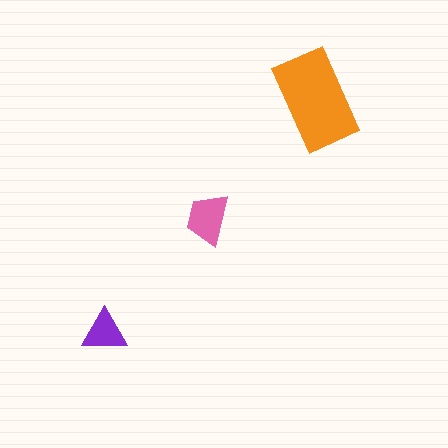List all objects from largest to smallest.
The orange rectangle, the pink trapezoid, the purple triangle.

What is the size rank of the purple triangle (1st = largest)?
3rd.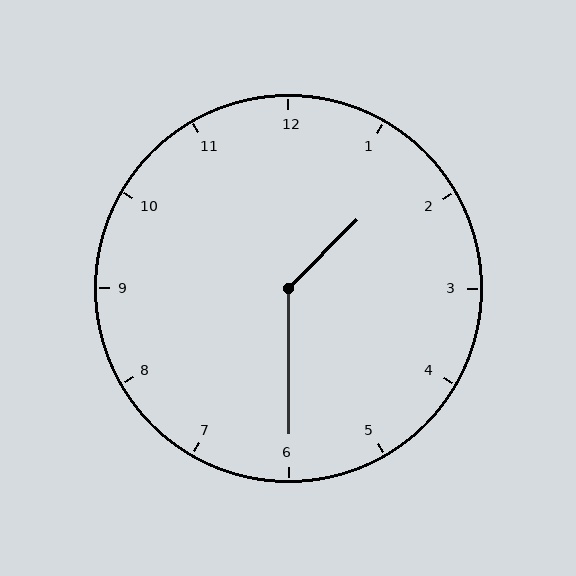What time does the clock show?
1:30.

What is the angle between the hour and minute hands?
Approximately 135 degrees.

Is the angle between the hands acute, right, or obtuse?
It is obtuse.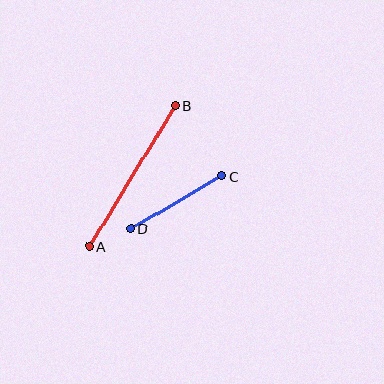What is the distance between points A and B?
The distance is approximately 165 pixels.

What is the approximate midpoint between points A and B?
The midpoint is at approximately (133, 176) pixels.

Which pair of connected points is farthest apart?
Points A and B are farthest apart.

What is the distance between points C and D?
The distance is approximately 106 pixels.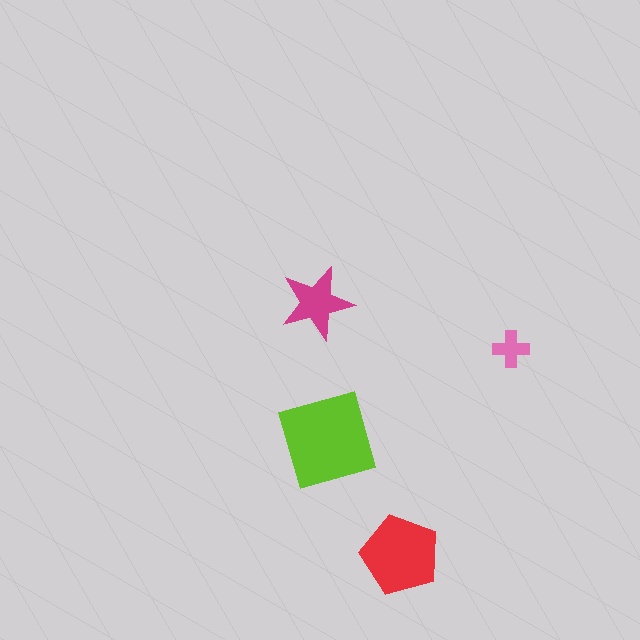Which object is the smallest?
The pink cross.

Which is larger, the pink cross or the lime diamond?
The lime diamond.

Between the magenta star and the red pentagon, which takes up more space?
The red pentagon.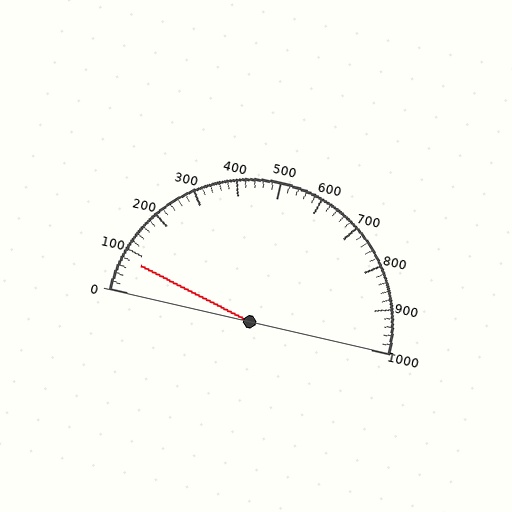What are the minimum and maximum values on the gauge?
The gauge ranges from 0 to 1000.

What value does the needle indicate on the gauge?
The needle indicates approximately 80.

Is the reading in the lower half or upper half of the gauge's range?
The reading is in the lower half of the range (0 to 1000).